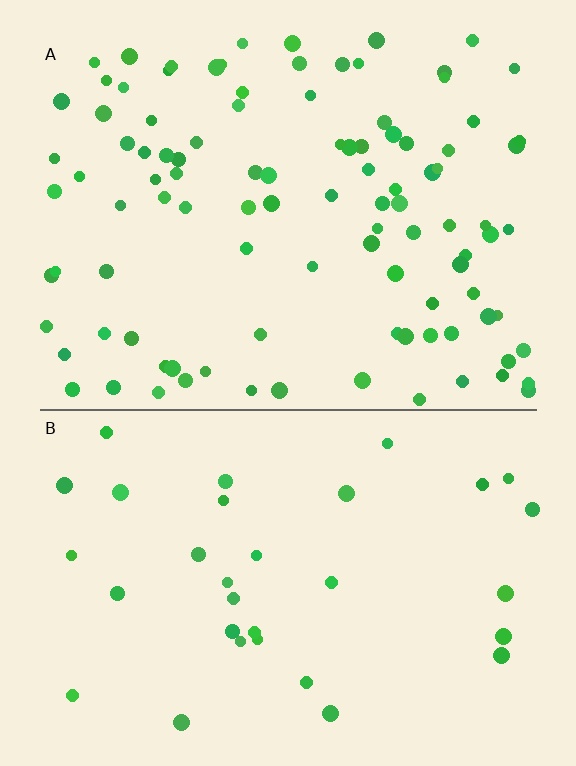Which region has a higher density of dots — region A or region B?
A (the top).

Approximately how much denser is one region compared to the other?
Approximately 3.1× — region A over region B.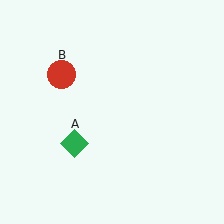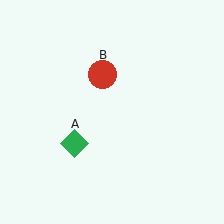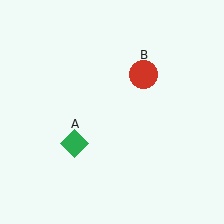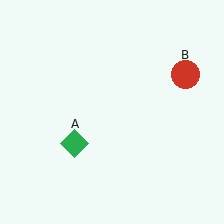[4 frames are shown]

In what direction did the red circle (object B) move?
The red circle (object B) moved right.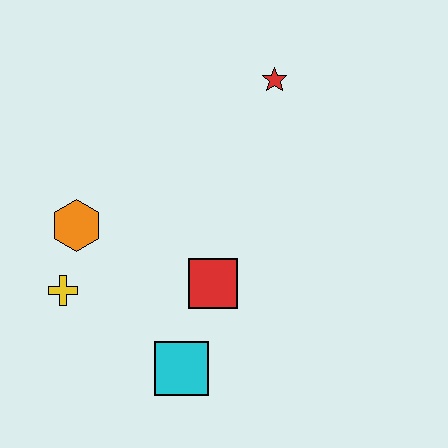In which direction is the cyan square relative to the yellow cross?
The cyan square is to the right of the yellow cross.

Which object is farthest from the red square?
The red star is farthest from the red square.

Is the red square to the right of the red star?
No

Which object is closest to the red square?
The cyan square is closest to the red square.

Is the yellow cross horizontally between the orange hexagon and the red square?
No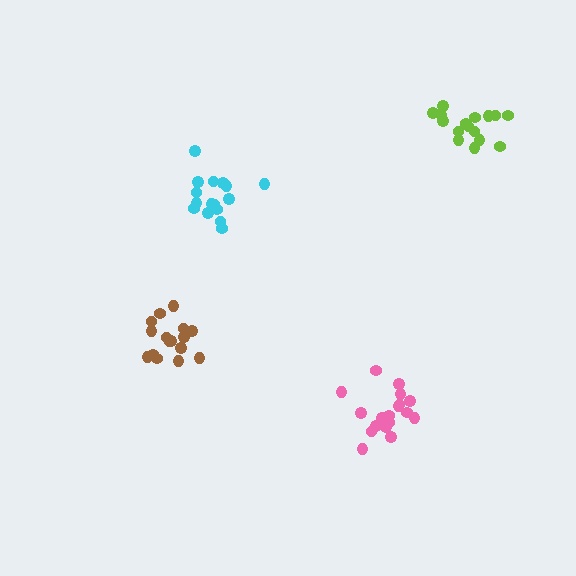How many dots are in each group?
Group 1: 19 dots, Group 2: 17 dots, Group 3: 17 dots, Group 4: 16 dots (69 total).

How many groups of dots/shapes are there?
There are 4 groups.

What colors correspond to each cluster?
The clusters are colored: pink, cyan, lime, brown.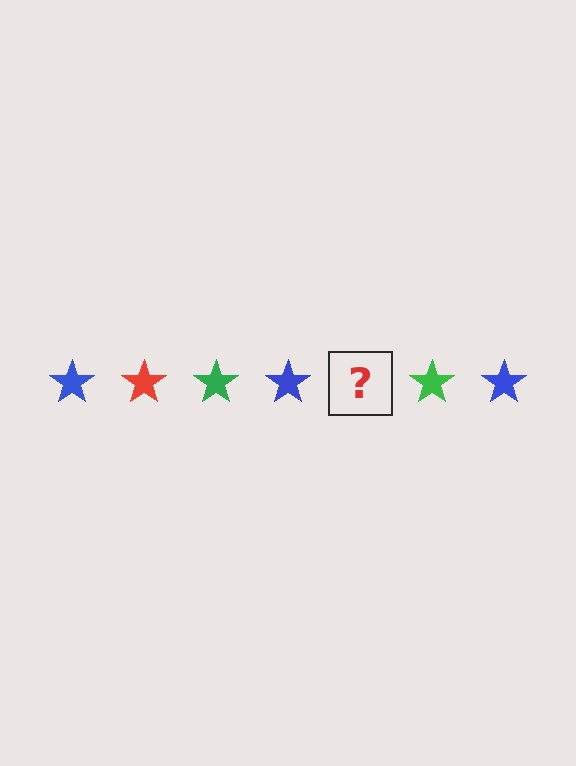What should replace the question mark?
The question mark should be replaced with a red star.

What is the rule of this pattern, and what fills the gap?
The rule is that the pattern cycles through blue, red, green stars. The gap should be filled with a red star.